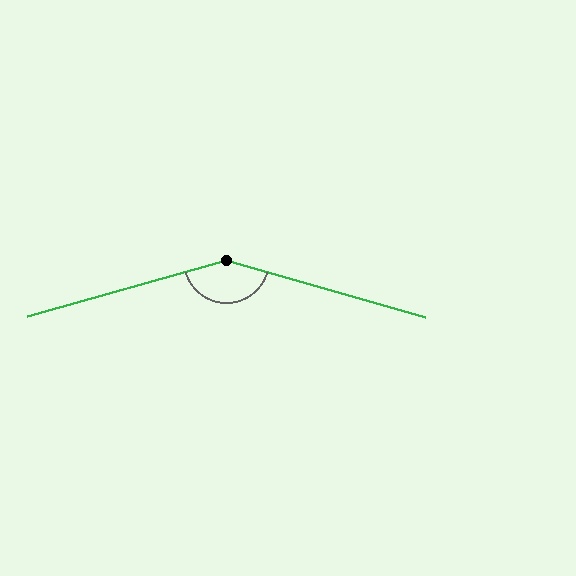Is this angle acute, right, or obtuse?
It is obtuse.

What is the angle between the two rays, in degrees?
Approximately 148 degrees.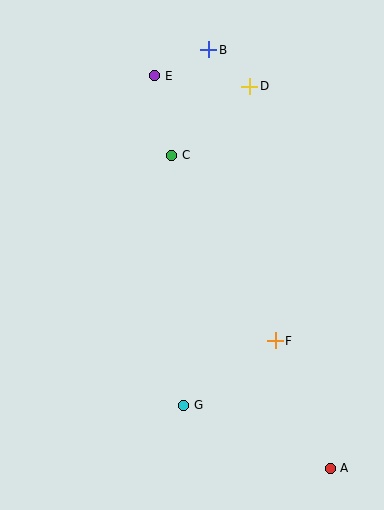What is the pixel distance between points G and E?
The distance between G and E is 331 pixels.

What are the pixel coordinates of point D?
Point D is at (250, 86).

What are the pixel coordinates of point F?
Point F is at (275, 341).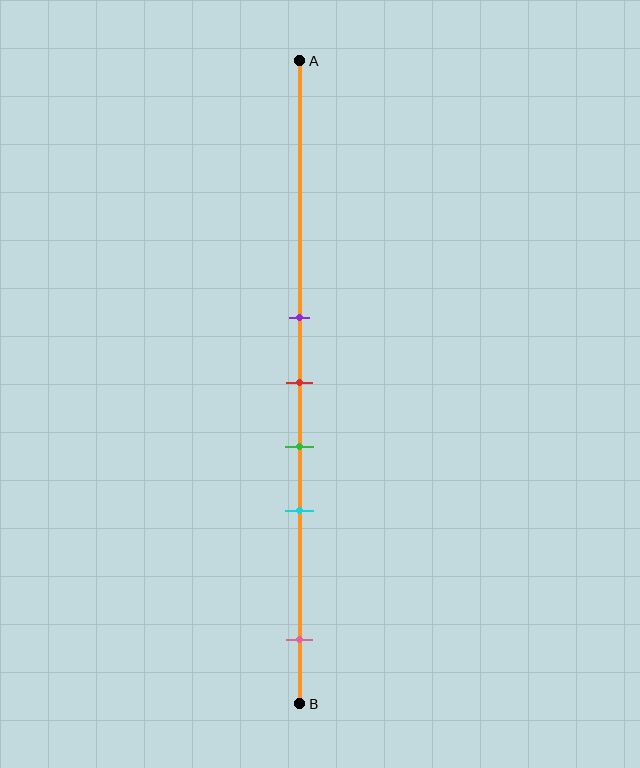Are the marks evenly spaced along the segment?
No, the marks are not evenly spaced.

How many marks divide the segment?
There are 5 marks dividing the segment.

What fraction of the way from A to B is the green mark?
The green mark is approximately 60% (0.6) of the way from A to B.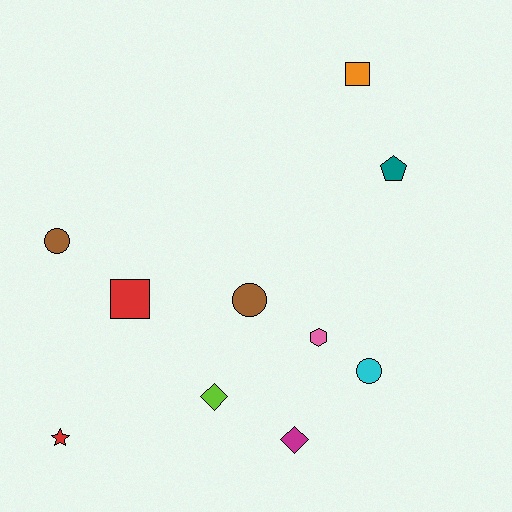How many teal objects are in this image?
There is 1 teal object.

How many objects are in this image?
There are 10 objects.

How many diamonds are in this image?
There are 2 diamonds.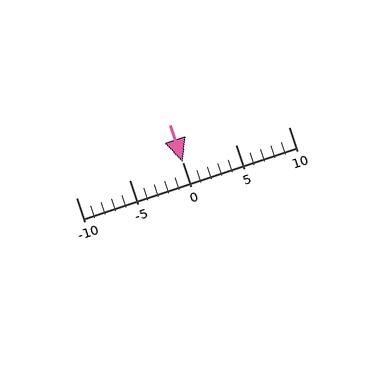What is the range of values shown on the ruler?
The ruler shows values from -10 to 10.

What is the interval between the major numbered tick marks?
The major tick marks are spaced 5 units apart.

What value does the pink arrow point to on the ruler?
The pink arrow points to approximately 0.